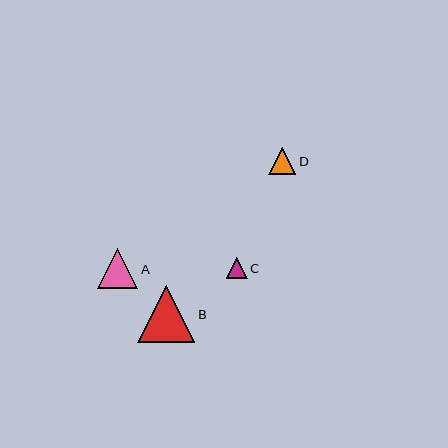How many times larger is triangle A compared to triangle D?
Triangle A is approximately 1.5 times the size of triangle D.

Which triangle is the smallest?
Triangle C is the smallest with a size of approximately 21 pixels.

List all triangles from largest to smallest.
From largest to smallest: B, A, D, C.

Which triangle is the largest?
Triangle B is the largest with a size of approximately 57 pixels.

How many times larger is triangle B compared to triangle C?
Triangle B is approximately 2.7 times the size of triangle C.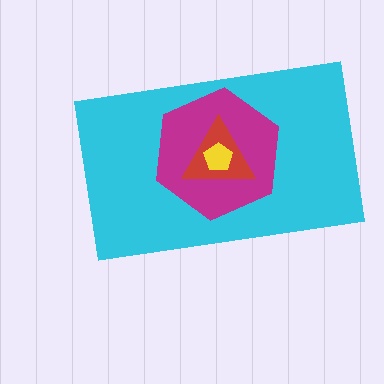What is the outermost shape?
The cyan rectangle.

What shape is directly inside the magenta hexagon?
The red triangle.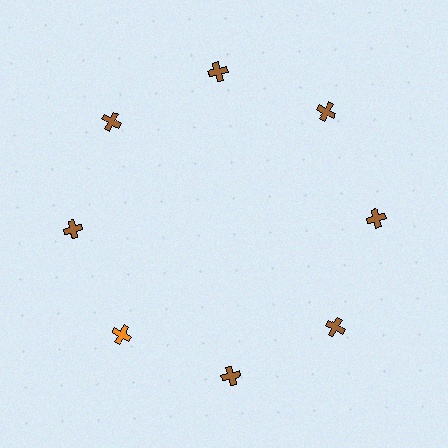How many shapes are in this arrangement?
There are 8 shapes arranged in a ring pattern.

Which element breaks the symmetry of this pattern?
The orange cross at roughly the 8 o'clock position breaks the symmetry. All other shapes are brown crosses.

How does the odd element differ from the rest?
It has a different color: orange instead of brown.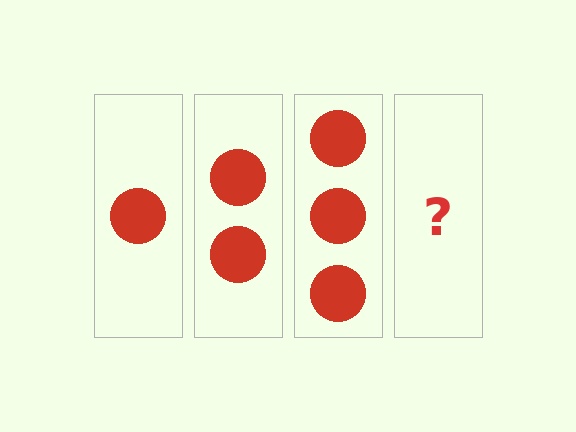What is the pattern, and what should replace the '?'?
The pattern is that each step adds one more circle. The '?' should be 4 circles.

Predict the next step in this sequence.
The next step is 4 circles.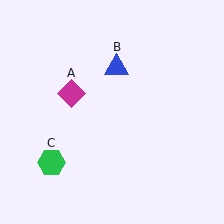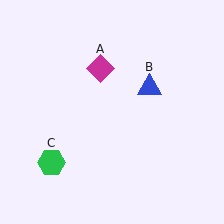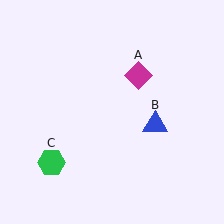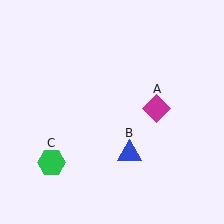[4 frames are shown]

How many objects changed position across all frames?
2 objects changed position: magenta diamond (object A), blue triangle (object B).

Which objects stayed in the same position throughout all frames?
Green hexagon (object C) remained stationary.